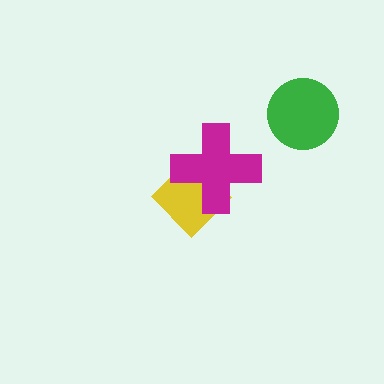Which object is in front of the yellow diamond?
The magenta cross is in front of the yellow diamond.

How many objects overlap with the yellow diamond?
1 object overlaps with the yellow diamond.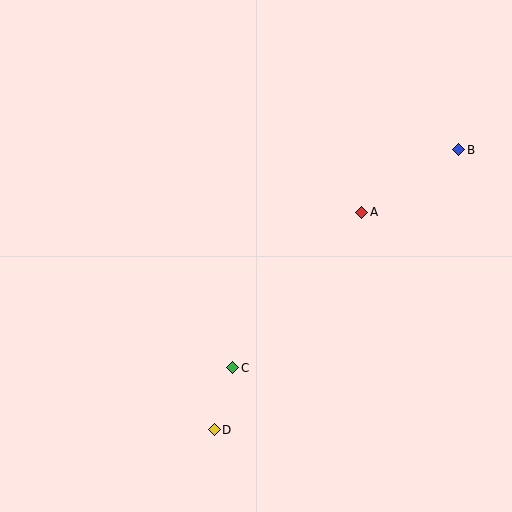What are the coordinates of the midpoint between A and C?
The midpoint between A and C is at (297, 290).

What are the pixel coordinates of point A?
Point A is at (362, 212).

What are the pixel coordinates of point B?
Point B is at (459, 150).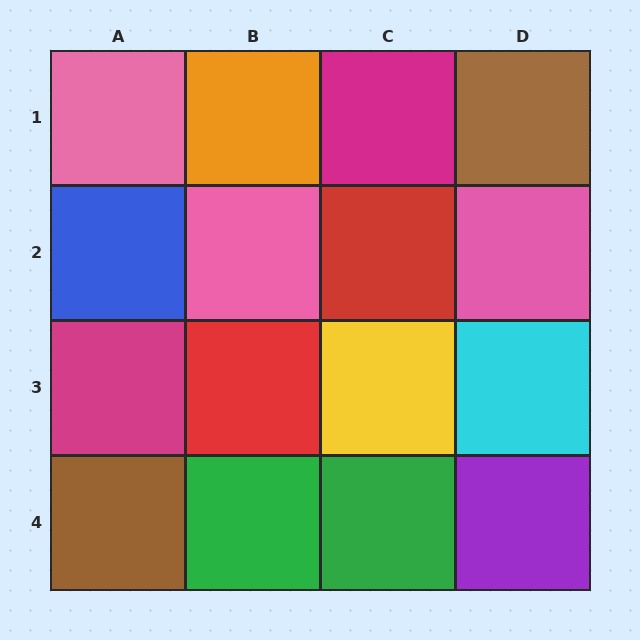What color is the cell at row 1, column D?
Brown.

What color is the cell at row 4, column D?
Purple.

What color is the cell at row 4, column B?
Green.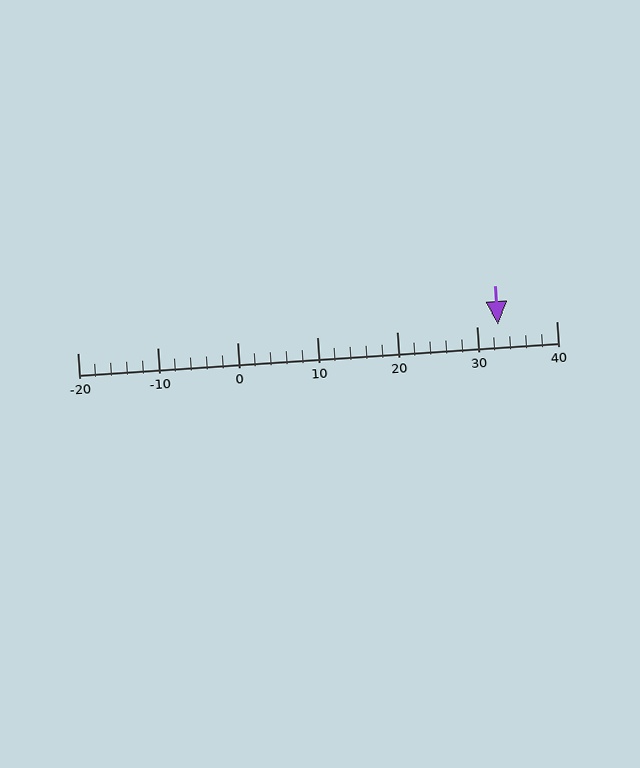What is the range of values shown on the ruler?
The ruler shows values from -20 to 40.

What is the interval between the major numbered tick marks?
The major tick marks are spaced 10 units apart.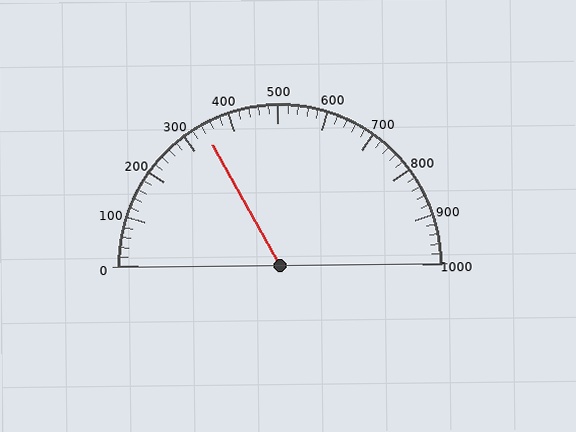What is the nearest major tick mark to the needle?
The nearest major tick mark is 300.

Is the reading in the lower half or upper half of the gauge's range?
The reading is in the lower half of the range (0 to 1000).